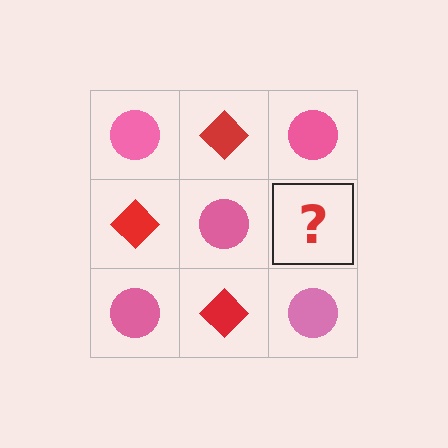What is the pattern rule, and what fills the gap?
The rule is that it alternates pink circle and red diamond in a checkerboard pattern. The gap should be filled with a red diamond.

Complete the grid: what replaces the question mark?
The question mark should be replaced with a red diamond.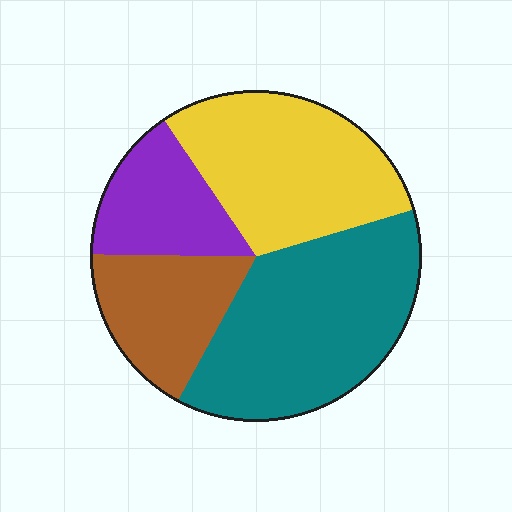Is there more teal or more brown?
Teal.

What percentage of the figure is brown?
Brown takes up about one sixth (1/6) of the figure.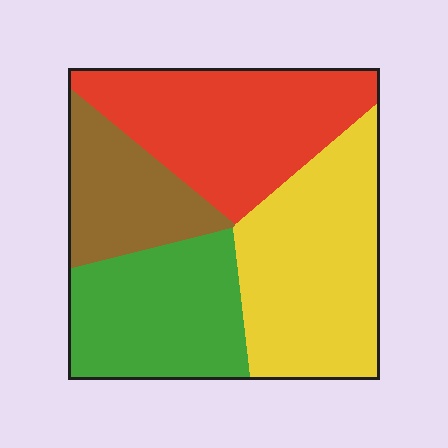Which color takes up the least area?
Brown, at roughly 15%.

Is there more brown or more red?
Red.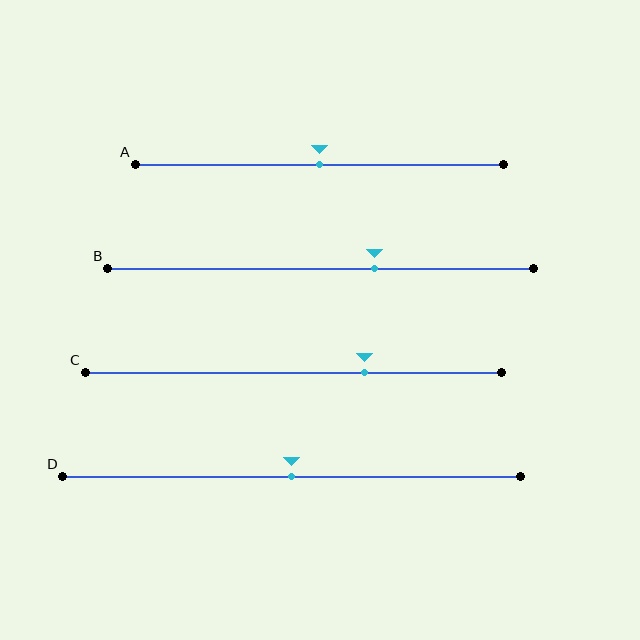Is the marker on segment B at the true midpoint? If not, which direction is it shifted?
No, the marker on segment B is shifted to the right by about 13% of the segment length.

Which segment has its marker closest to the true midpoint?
Segment A has its marker closest to the true midpoint.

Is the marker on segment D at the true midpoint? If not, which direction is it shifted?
Yes, the marker on segment D is at the true midpoint.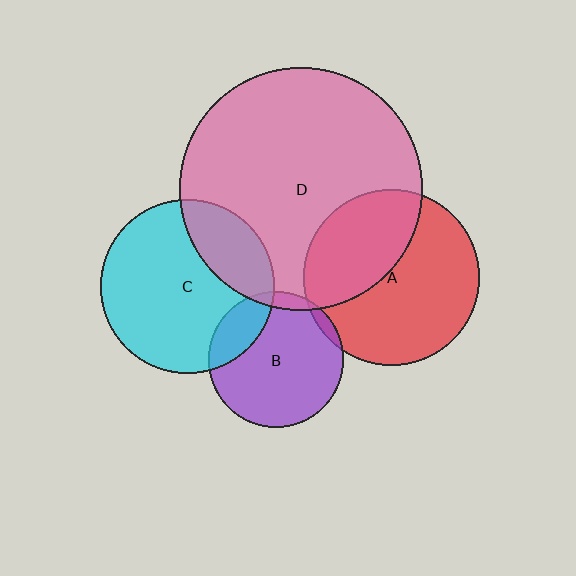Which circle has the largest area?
Circle D (pink).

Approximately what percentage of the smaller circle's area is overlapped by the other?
Approximately 40%.